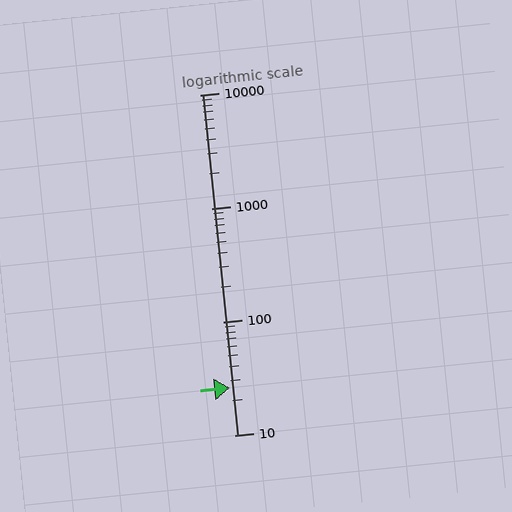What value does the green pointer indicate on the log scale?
The pointer indicates approximately 26.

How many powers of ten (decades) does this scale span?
The scale spans 3 decades, from 10 to 10000.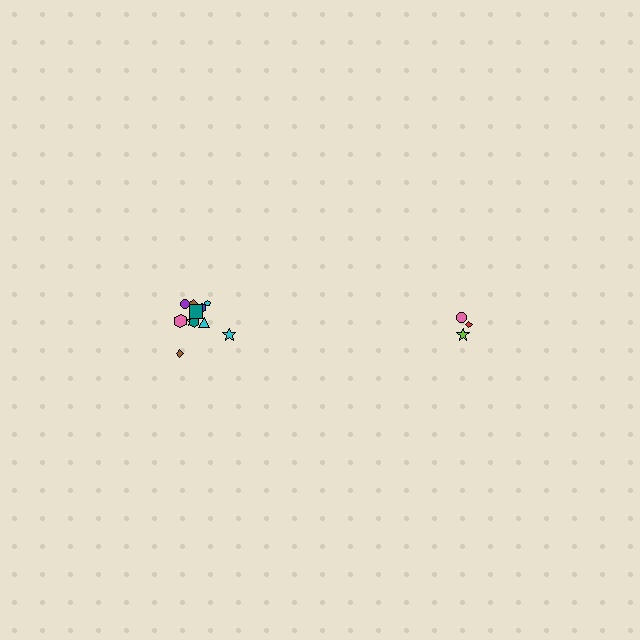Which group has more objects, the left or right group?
The left group.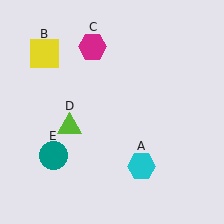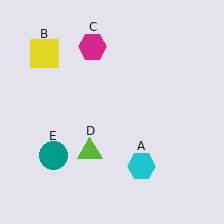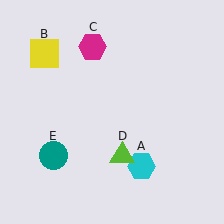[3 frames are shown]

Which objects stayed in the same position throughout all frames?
Cyan hexagon (object A) and yellow square (object B) and magenta hexagon (object C) and teal circle (object E) remained stationary.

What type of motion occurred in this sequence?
The lime triangle (object D) rotated counterclockwise around the center of the scene.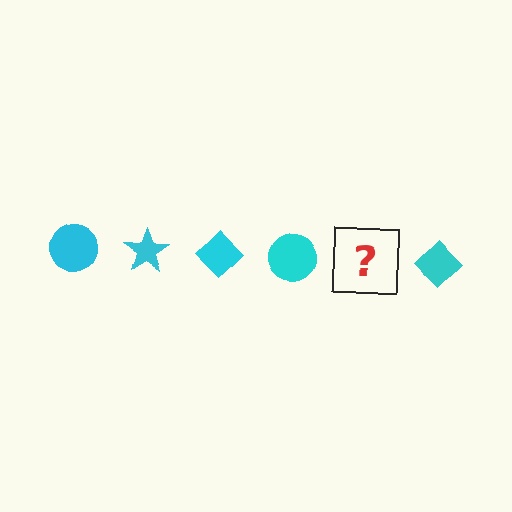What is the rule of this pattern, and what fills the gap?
The rule is that the pattern cycles through circle, star, diamond shapes in cyan. The gap should be filled with a cyan star.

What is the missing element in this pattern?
The missing element is a cyan star.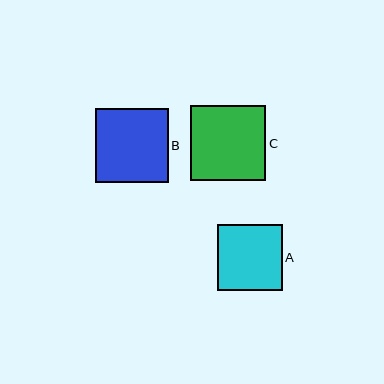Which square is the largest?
Square C is the largest with a size of approximately 75 pixels.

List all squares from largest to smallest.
From largest to smallest: C, B, A.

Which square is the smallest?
Square A is the smallest with a size of approximately 65 pixels.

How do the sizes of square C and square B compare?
Square C and square B are approximately the same size.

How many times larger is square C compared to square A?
Square C is approximately 1.2 times the size of square A.